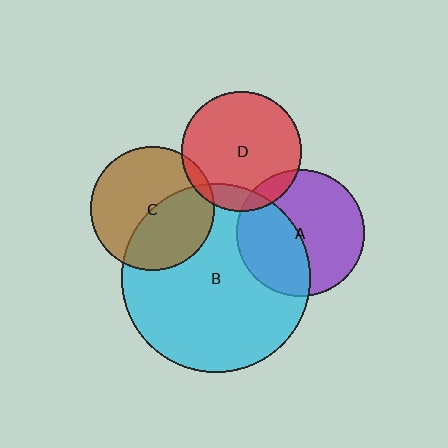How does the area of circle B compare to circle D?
Approximately 2.5 times.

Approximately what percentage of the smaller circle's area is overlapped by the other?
Approximately 10%.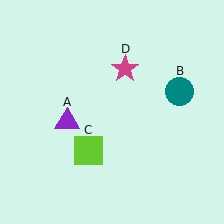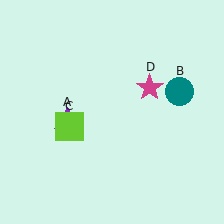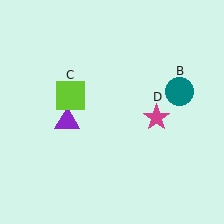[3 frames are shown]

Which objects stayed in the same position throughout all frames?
Purple triangle (object A) and teal circle (object B) remained stationary.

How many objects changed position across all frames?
2 objects changed position: lime square (object C), magenta star (object D).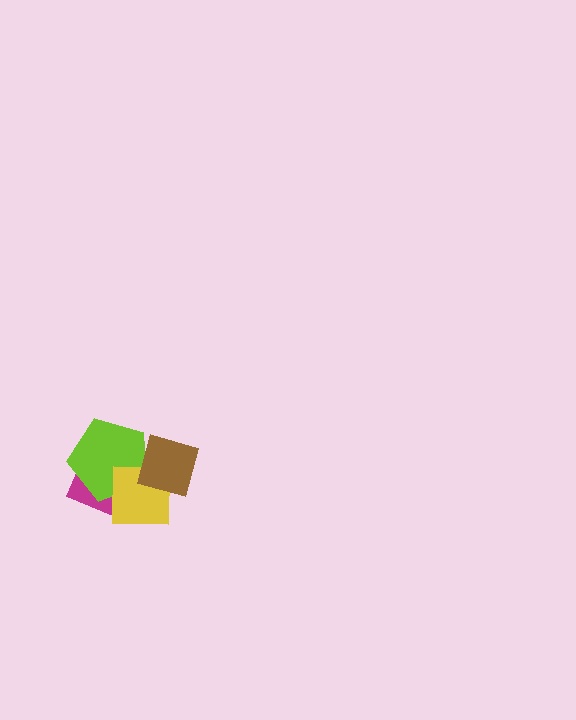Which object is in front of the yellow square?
The brown diamond is in front of the yellow square.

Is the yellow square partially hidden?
Yes, it is partially covered by another shape.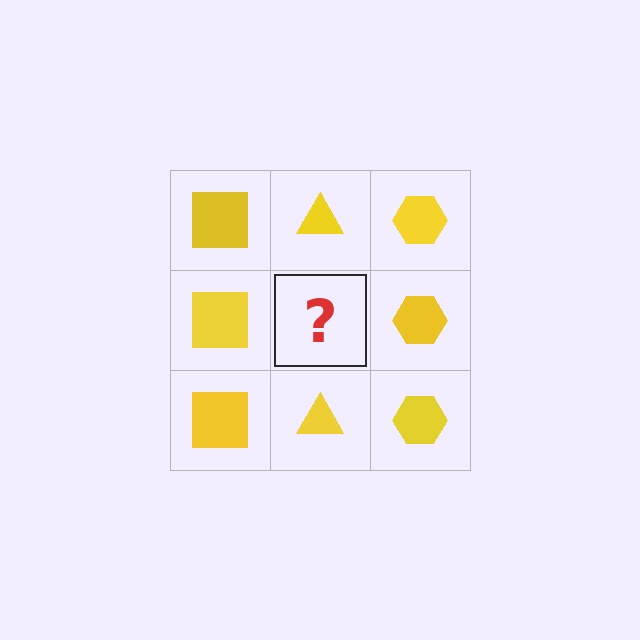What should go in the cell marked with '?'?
The missing cell should contain a yellow triangle.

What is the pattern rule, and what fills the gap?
The rule is that each column has a consistent shape. The gap should be filled with a yellow triangle.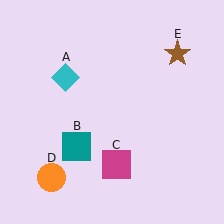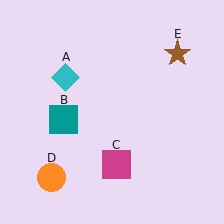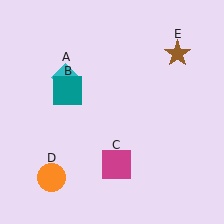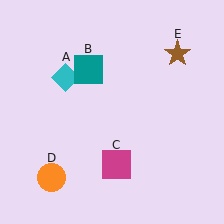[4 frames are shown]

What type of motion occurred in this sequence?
The teal square (object B) rotated clockwise around the center of the scene.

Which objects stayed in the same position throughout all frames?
Cyan diamond (object A) and magenta square (object C) and orange circle (object D) and brown star (object E) remained stationary.